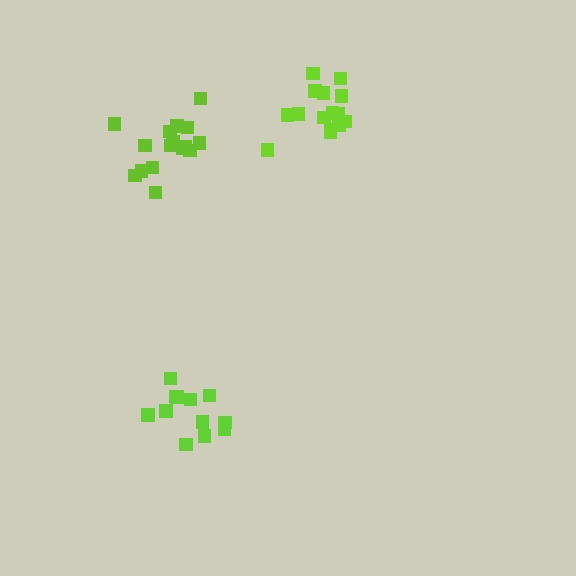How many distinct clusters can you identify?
There are 3 distinct clusters.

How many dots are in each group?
Group 1: 15 dots, Group 2: 12 dots, Group 3: 16 dots (43 total).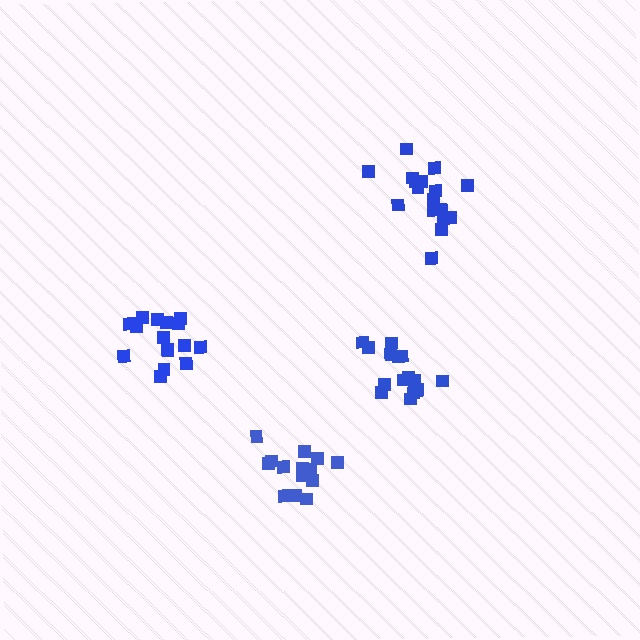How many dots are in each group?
Group 1: 17 dots, Group 2: 17 dots, Group 3: 15 dots, Group 4: 16 dots (65 total).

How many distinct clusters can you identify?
There are 4 distinct clusters.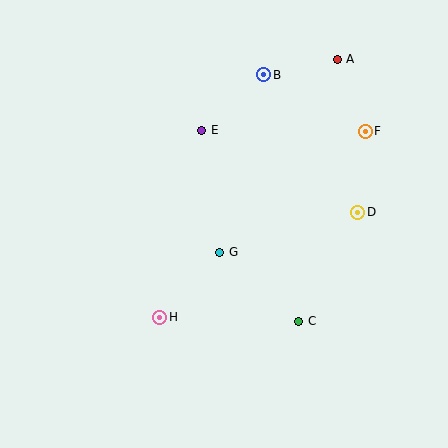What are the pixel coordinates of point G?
Point G is at (220, 252).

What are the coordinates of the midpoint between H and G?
The midpoint between H and G is at (190, 285).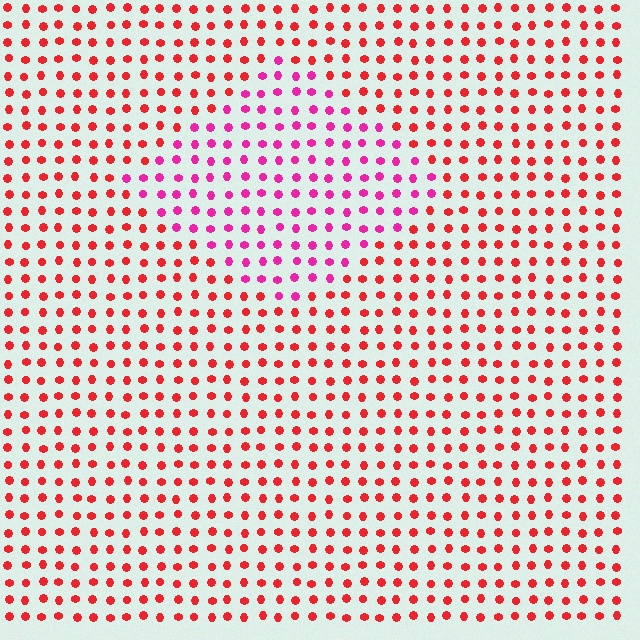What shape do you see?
I see a diamond.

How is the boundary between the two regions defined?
The boundary is defined purely by a slight shift in hue (about 38 degrees). Spacing, size, and orientation are identical on both sides.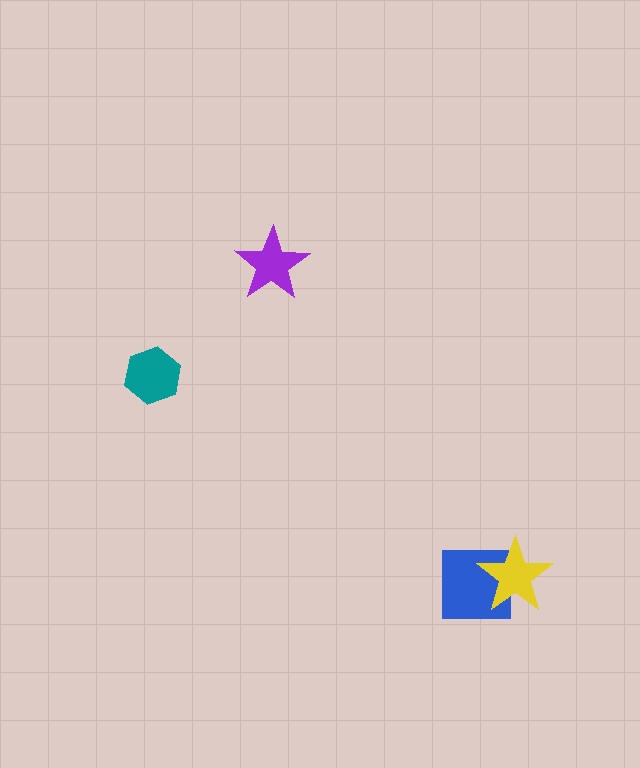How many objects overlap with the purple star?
0 objects overlap with the purple star.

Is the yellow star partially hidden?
No, no other shape covers it.